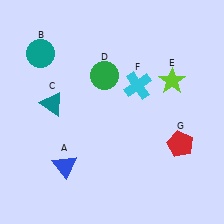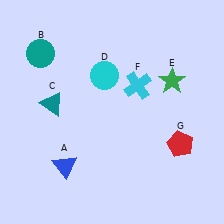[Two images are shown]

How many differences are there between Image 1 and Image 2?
There are 2 differences between the two images.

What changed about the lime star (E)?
In Image 1, E is lime. In Image 2, it changed to green.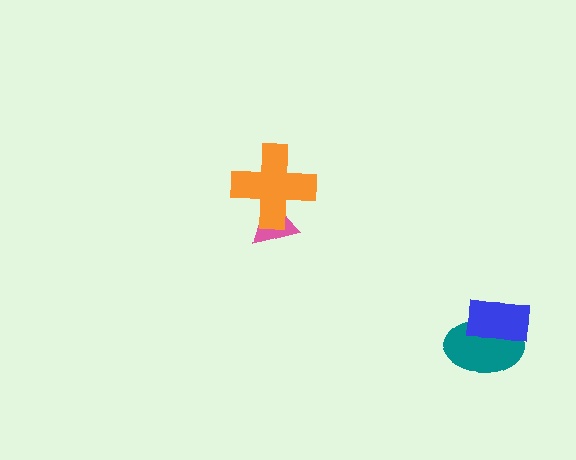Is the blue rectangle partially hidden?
No, no other shape covers it.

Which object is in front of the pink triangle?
The orange cross is in front of the pink triangle.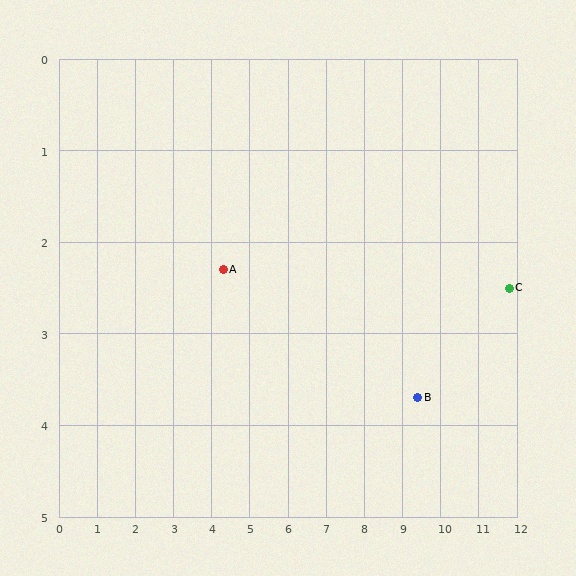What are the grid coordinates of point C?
Point C is at approximately (11.8, 2.5).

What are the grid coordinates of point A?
Point A is at approximately (4.3, 2.3).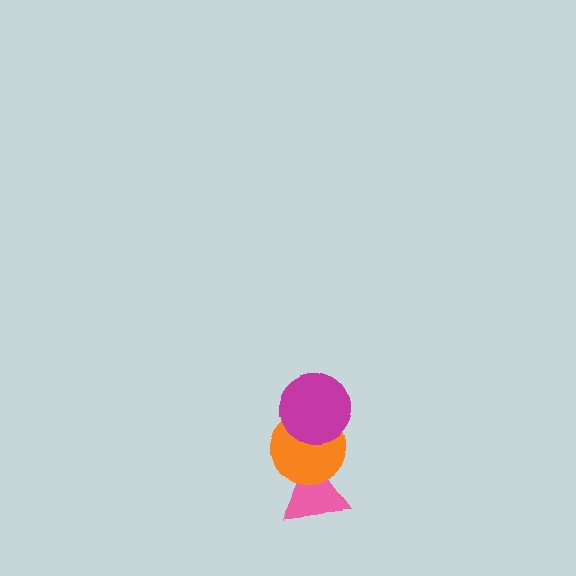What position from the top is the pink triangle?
The pink triangle is 3rd from the top.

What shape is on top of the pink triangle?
The orange circle is on top of the pink triangle.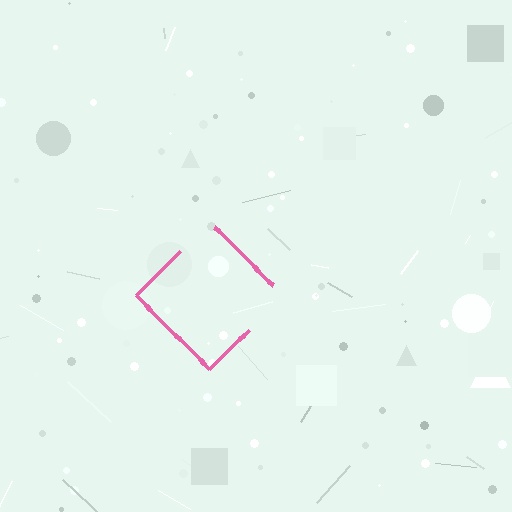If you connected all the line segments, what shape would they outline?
They would outline a diamond.